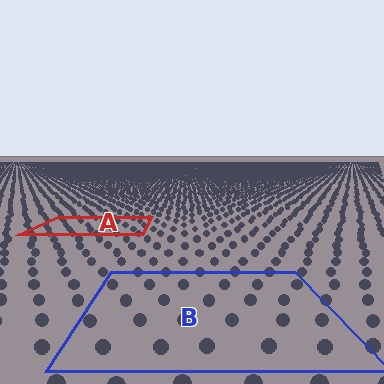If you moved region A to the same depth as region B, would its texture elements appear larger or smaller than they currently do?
They would appear larger. At a closer depth, the same texture elements are projected at a bigger on-screen size.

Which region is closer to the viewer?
Region B is closer. The texture elements there are larger and more spread out.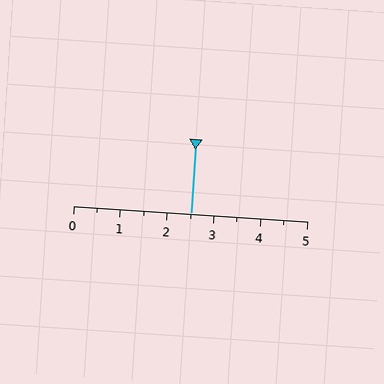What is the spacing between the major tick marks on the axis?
The major ticks are spaced 1 apart.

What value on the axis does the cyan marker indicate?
The marker indicates approximately 2.5.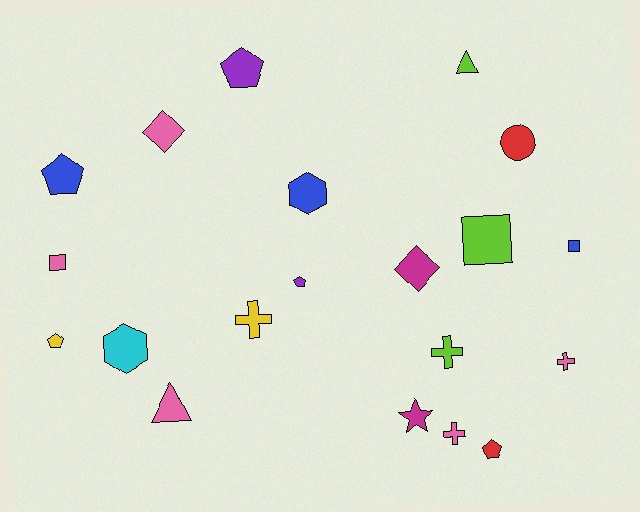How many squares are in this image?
There are 3 squares.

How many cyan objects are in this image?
There is 1 cyan object.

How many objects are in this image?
There are 20 objects.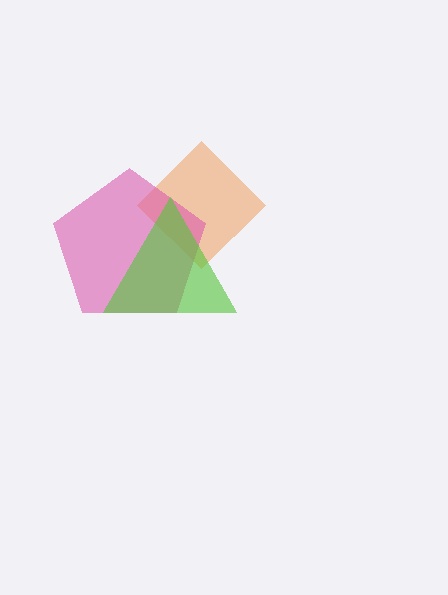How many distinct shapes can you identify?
There are 3 distinct shapes: an orange diamond, a pink pentagon, a lime triangle.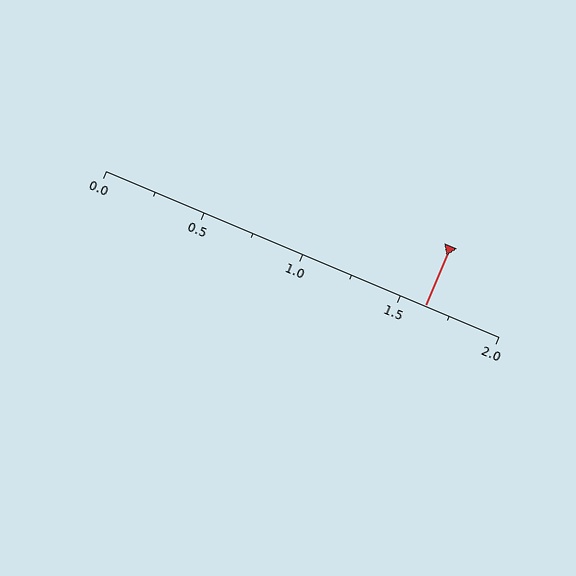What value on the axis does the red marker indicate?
The marker indicates approximately 1.62.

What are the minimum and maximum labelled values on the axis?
The axis runs from 0.0 to 2.0.